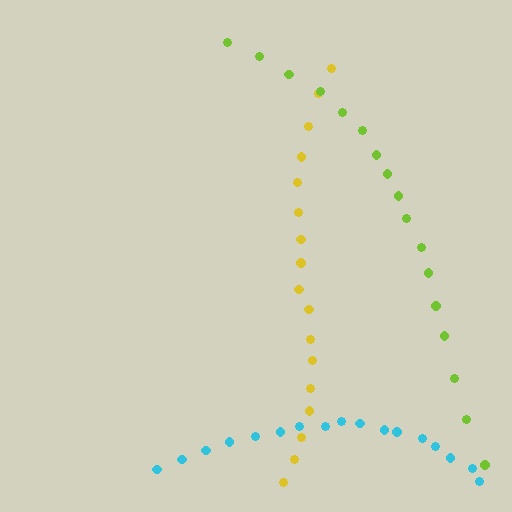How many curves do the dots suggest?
There are 3 distinct paths.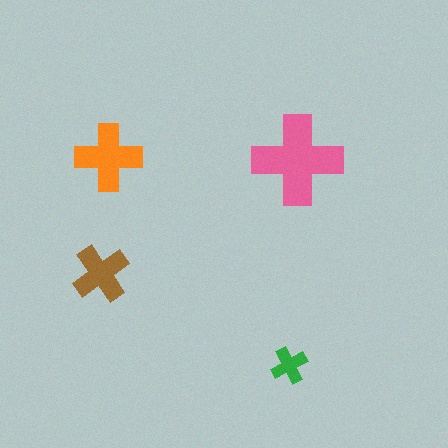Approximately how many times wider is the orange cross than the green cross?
About 2 times wider.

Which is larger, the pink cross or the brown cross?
The pink one.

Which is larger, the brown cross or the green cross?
The brown one.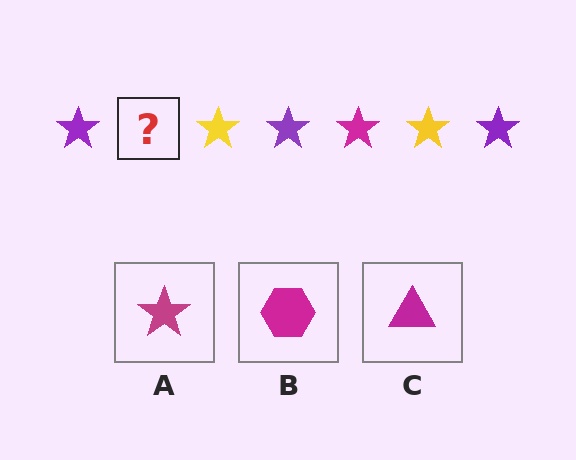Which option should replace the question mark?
Option A.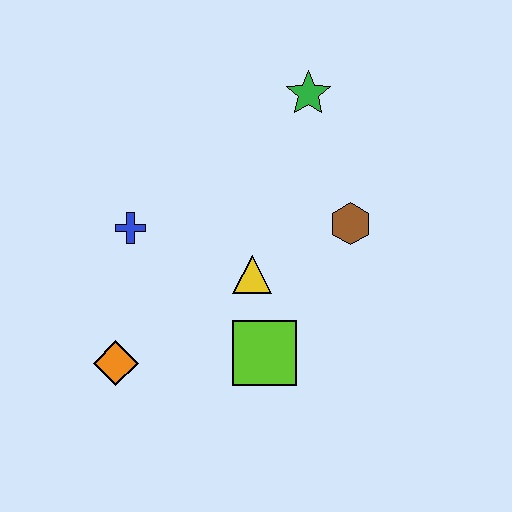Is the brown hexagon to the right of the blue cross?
Yes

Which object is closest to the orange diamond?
The blue cross is closest to the orange diamond.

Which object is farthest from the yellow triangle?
The green star is farthest from the yellow triangle.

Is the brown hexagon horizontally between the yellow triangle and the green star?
No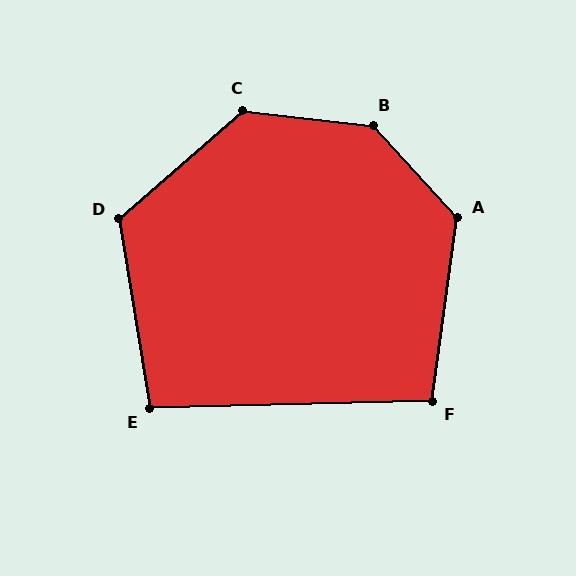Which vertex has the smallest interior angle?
E, at approximately 98 degrees.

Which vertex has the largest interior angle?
B, at approximately 139 degrees.